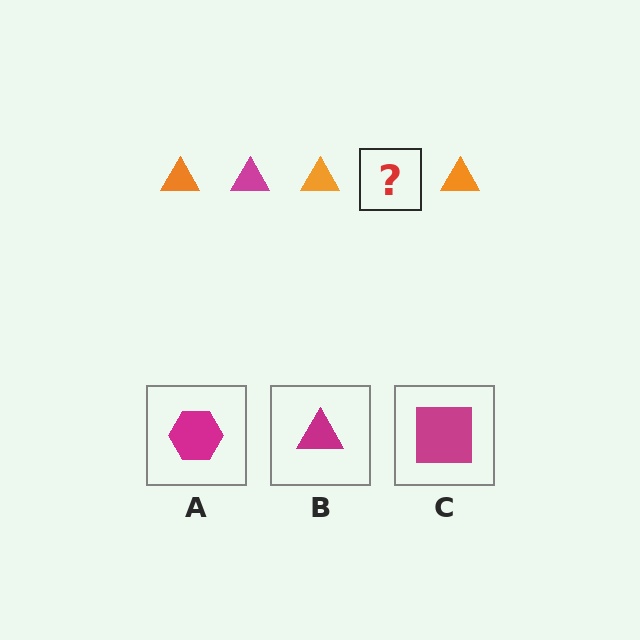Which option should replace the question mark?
Option B.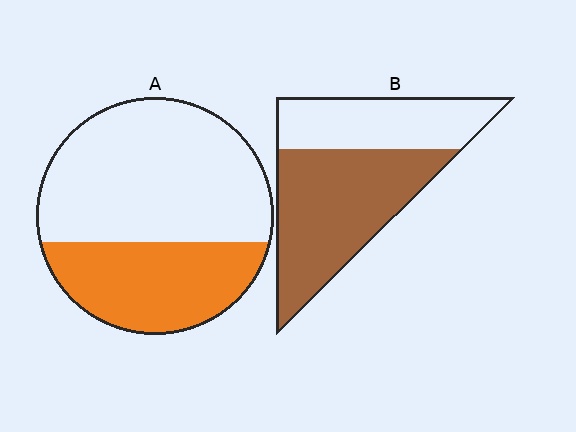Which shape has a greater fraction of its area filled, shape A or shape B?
Shape B.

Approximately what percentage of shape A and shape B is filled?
A is approximately 35% and B is approximately 60%.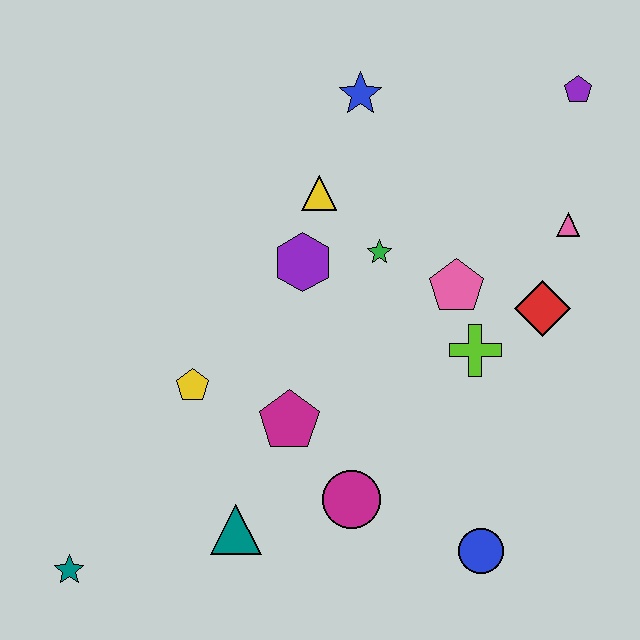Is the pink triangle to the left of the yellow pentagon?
No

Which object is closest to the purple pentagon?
The pink triangle is closest to the purple pentagon.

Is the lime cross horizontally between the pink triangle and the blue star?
Yes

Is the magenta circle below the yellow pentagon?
Yes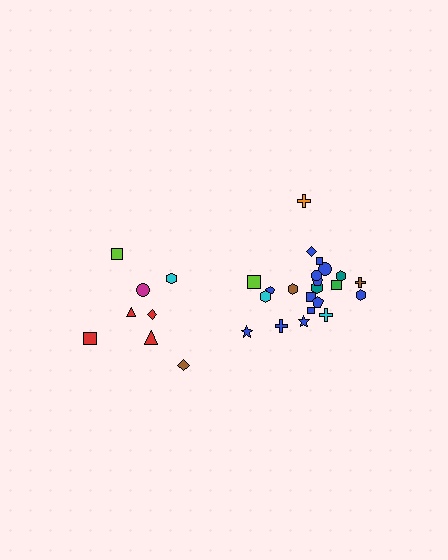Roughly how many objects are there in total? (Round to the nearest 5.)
Roughly 30 objects in total.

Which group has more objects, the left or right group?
The right group.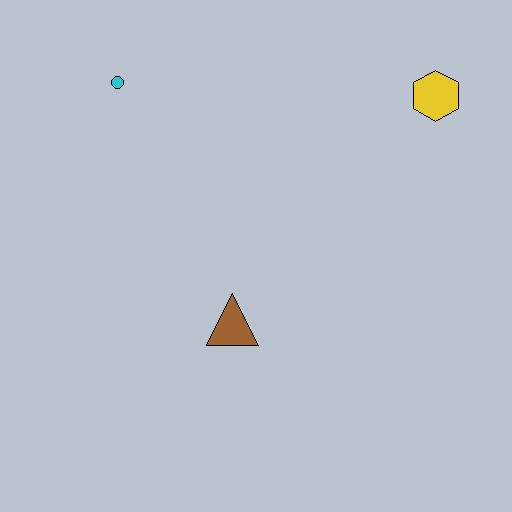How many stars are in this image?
There are no stars.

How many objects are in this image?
There are 3 objects.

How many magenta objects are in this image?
There are no magenta objects.